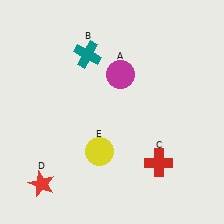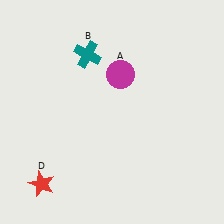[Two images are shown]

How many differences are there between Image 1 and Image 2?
There are 2 differences between the two images.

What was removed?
The yellow circle (E), the red cross (C) were removed in Image 2.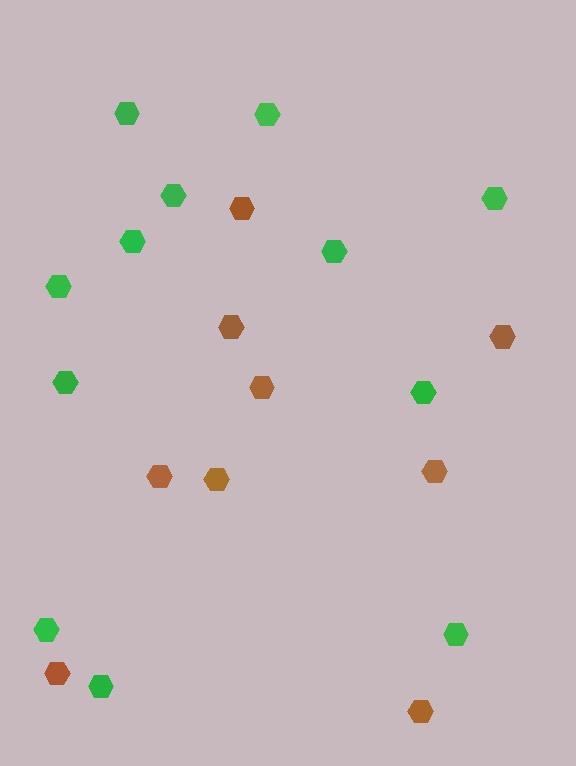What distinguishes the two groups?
There are 2 groups: one group of green hexagons (12) and one group of brown hexagons (9).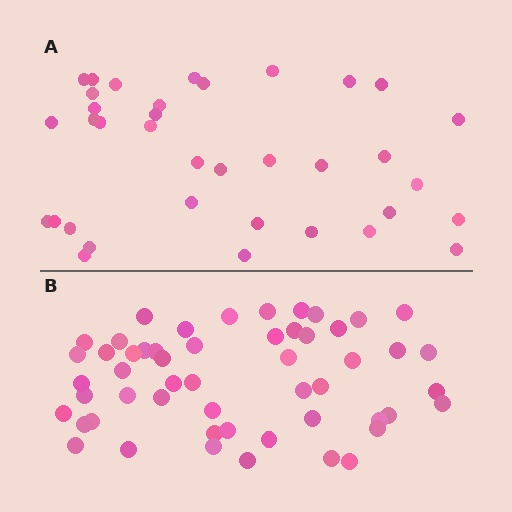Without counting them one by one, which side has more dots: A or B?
Region B (the bottom region) has more dots.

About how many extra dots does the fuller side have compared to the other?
Region B has approximately 15 more dots than region A.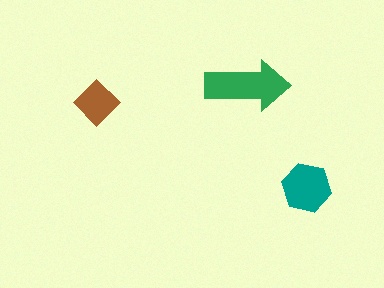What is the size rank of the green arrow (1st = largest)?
1st.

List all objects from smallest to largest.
The brown diamond, the teal hexagon, the green arrow.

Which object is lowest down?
The teal hexagon is bottommost.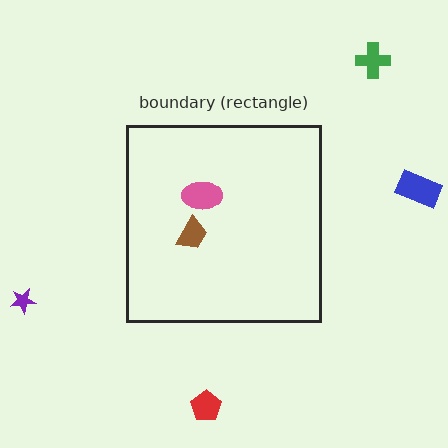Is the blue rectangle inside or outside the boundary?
Outside.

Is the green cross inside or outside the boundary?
Outside.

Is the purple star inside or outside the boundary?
Outside.